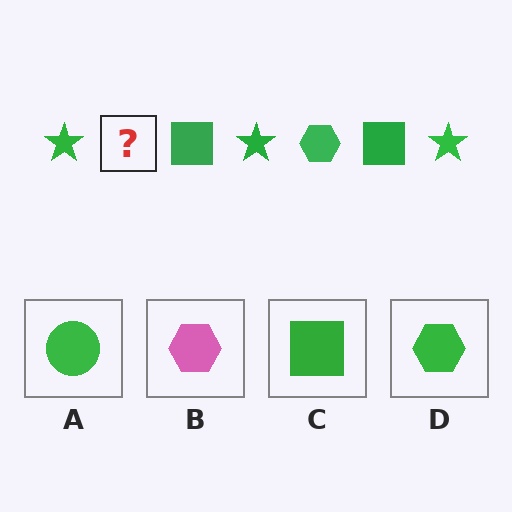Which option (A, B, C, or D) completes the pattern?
D.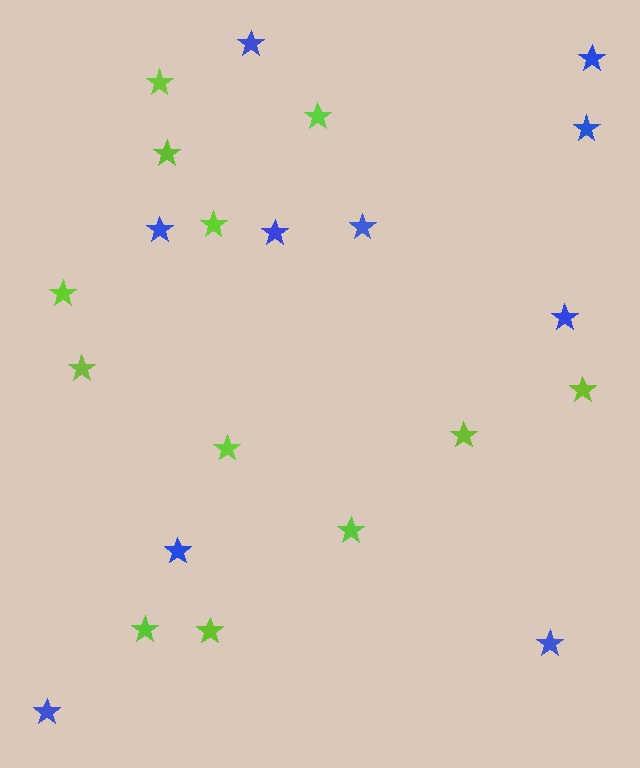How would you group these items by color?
There are 2 groups: one group of blue stars (10) and one group of lime stars (12).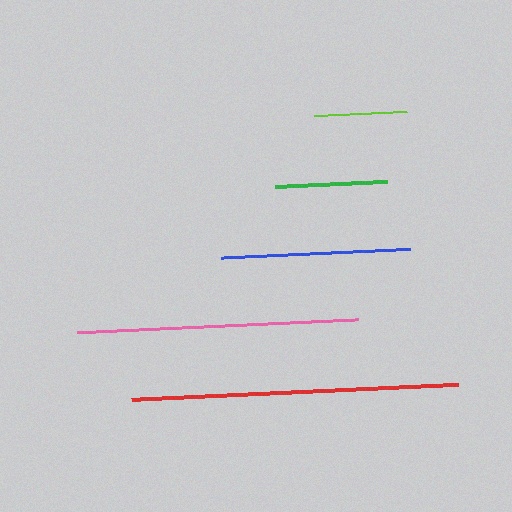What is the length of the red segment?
The red segment is approximately 327 pixels long.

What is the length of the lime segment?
The lime segment is approximately 93 pixels long.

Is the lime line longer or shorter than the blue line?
The blue line is longer than the lime line.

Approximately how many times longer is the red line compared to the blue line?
The red line is approximately 1.7 times the length of the blue line.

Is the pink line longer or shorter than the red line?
The red line is longer than the pink line.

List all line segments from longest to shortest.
From longest to shortest: red, pink, blue, green, lime.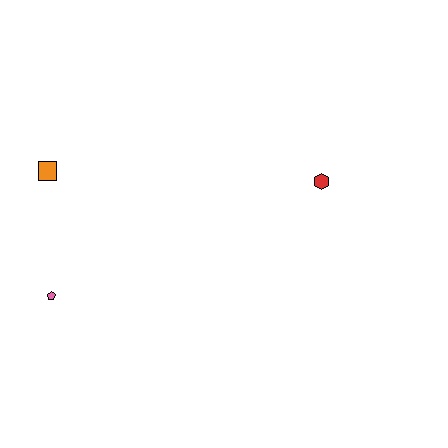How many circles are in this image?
There are no circles.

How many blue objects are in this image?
There are no blue objects.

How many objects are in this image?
There are 3 objects.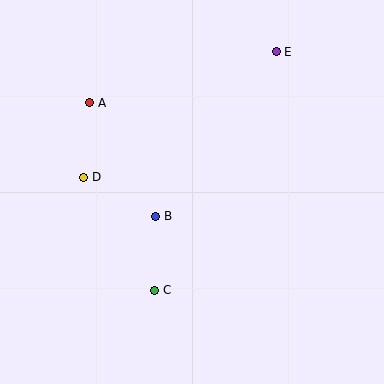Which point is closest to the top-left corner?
Point A is closest to the top-left corner.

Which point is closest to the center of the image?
Point B at (156, 216) is closest to the center.